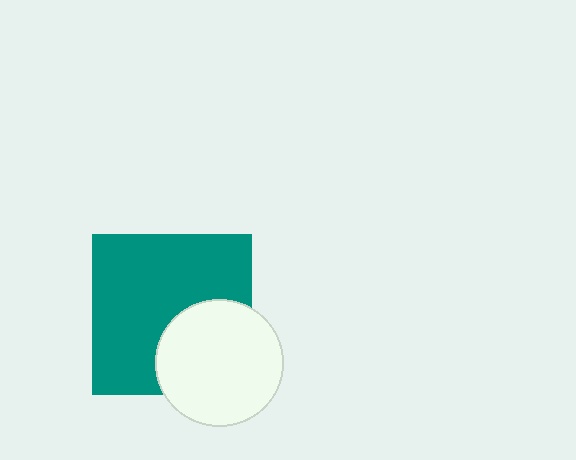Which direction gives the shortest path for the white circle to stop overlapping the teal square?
Moving toward the lower-right gives the shortest separation.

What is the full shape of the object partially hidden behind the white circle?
The partially hidden object is a teal square.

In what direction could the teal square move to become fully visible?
The teal square could move toward the upper-left. That would shift it out from behind the white circle entirely.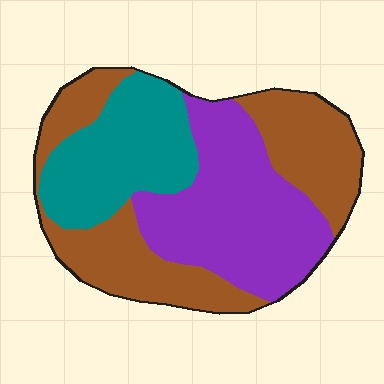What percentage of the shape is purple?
Purple covers roughly 35% of the shape.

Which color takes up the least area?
Teal, at roughly 25%.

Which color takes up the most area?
Brown, at roughly 40%.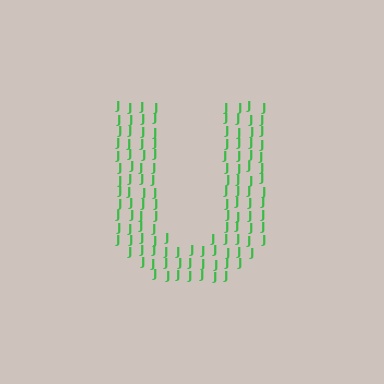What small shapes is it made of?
It is made of small letter J's.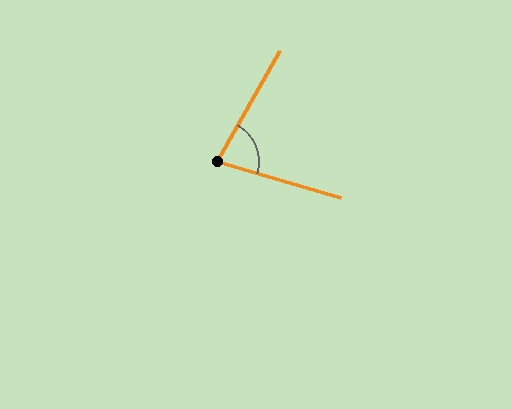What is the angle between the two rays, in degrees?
Approximately 77 degrees.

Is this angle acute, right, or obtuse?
It is acute.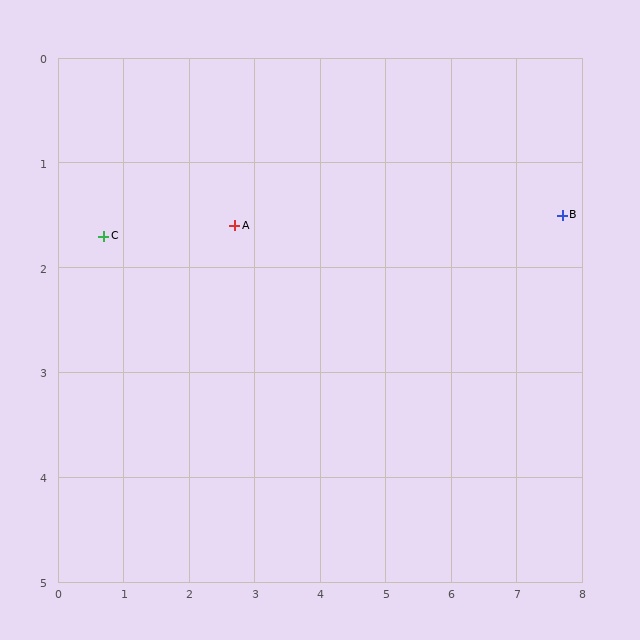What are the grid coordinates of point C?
Point C is at approximately (0.7, 1.7).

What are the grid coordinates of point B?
Point B is at approximately (7.7, 1.5).